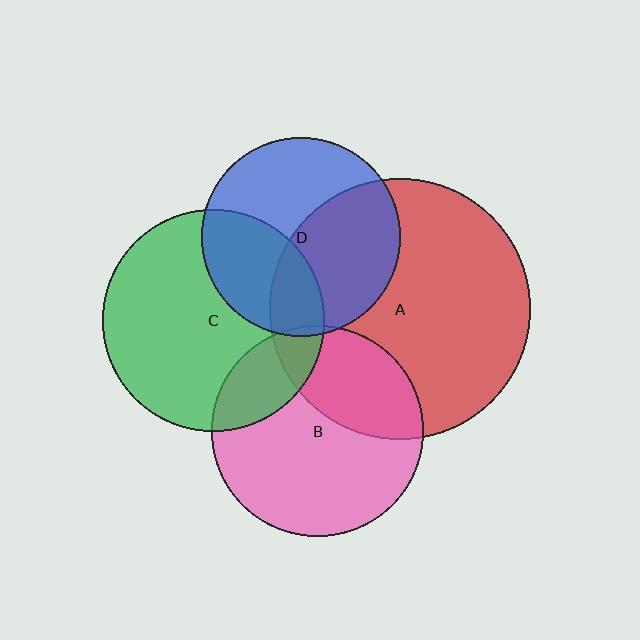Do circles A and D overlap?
Yes.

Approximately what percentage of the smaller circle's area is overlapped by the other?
Approximately 45%.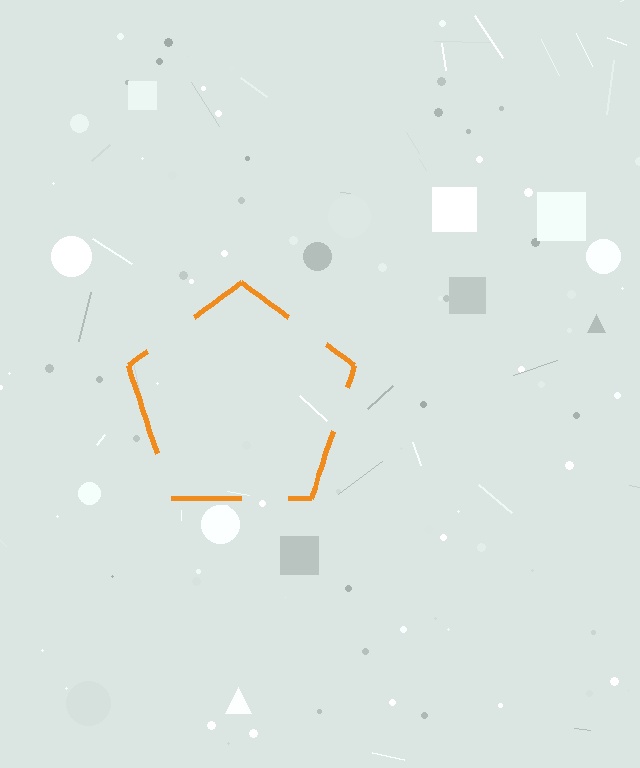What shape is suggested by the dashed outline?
The dashed outline suggests a pentagon.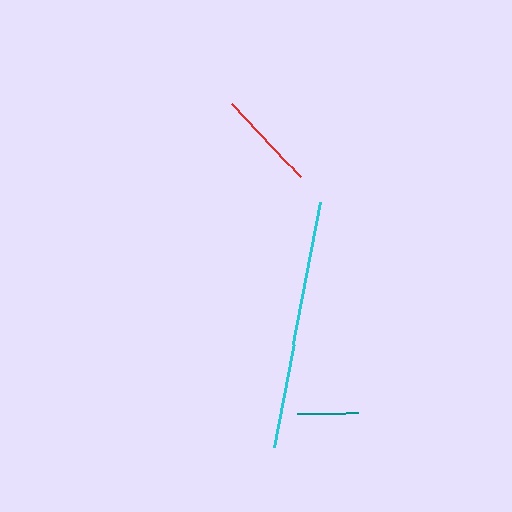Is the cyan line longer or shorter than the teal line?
The cyan line is longer than the teal line.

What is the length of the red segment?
The red segment is approximately 100 pixels long.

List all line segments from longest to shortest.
From longest to shortest: cyan, red, teal.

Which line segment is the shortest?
The teal line is the shortest at approximately 61 pixels.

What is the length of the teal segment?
The teal segment is approximately 61 pixels long.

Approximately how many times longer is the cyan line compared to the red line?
The cyan line is approximately 2.5 times the length of the red line.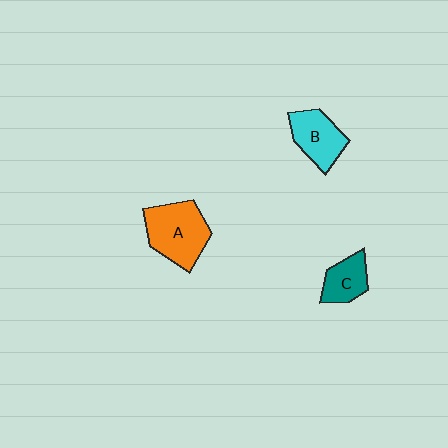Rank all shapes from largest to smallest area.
From largest to smallest: A (orange), B (cyan), C (teal).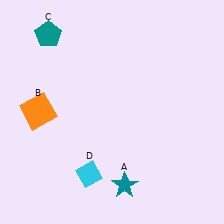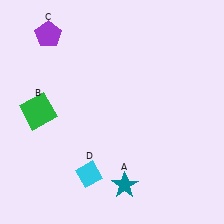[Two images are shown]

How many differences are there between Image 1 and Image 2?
There are 2 differences between the two images.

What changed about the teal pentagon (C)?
In Image 1, C is teal. In Image 2, it changed to purple.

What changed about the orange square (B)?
In Image 1, B is orange. In Image 2, it changed to green.